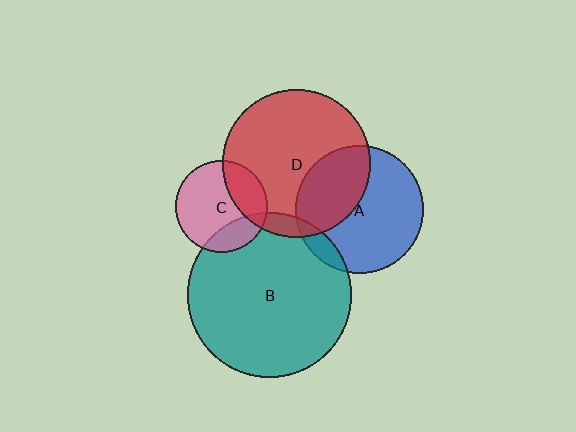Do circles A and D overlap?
Yes.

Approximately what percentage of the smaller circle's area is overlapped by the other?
Approximately 35%.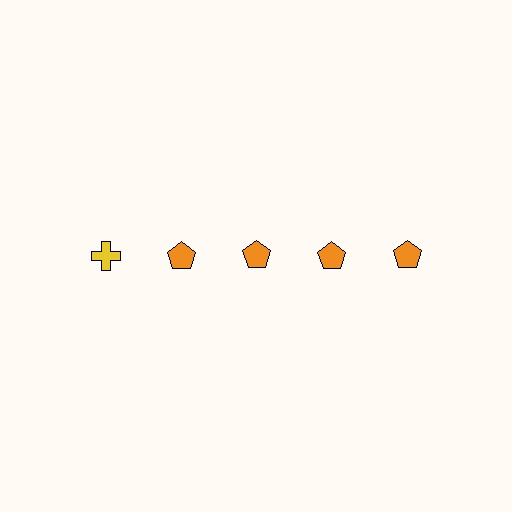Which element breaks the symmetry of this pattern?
The yellow cross in the top row, leftmost column breaks the symmetry. All other shapes are orange pentagons.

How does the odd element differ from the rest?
It differs in both color (yellow instead of orange) and shape (cross instead of pentagon).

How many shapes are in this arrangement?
There are 5 shapes arranged in a grid pattern.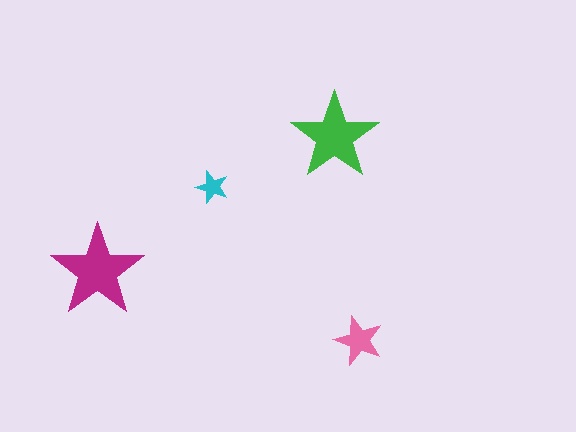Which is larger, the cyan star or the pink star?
The pink one.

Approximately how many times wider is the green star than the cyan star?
About 2.5 times wider.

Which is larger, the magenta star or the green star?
The magenta one.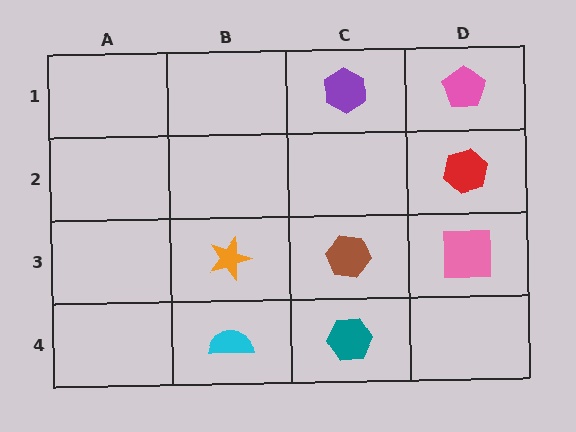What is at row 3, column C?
A brown hexagon.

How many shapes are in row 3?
3 shapes.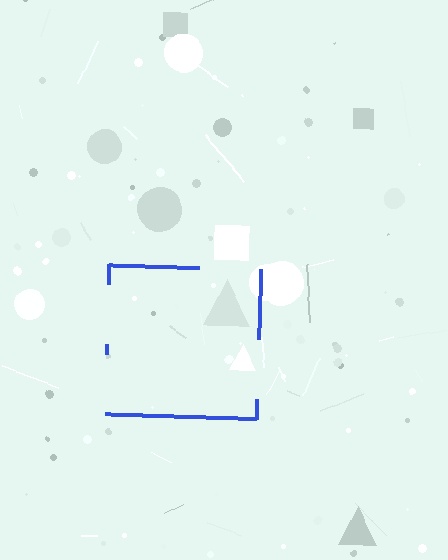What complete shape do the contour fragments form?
The contour fragments form a square.